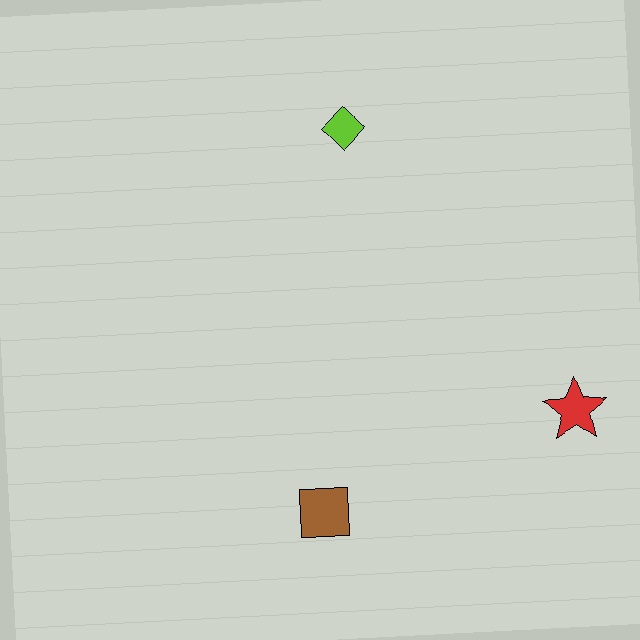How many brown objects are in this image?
There is 1 brown object.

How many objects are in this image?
There are 3 objects.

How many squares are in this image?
There is 1 square.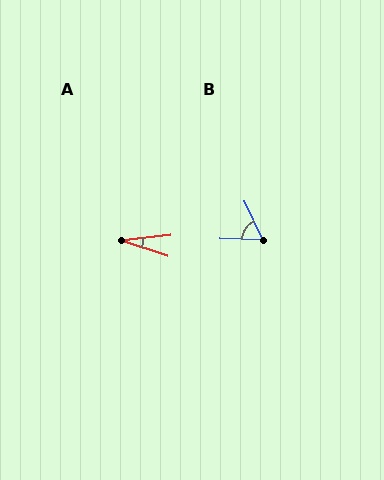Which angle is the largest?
B, at approximately 63 degrees.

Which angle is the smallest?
A, at approximately 25 degrees.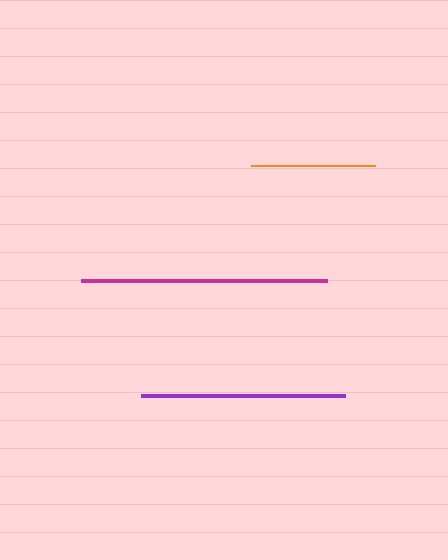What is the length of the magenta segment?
The magenta segment is approximately 246 pixels long.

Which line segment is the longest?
The magenta line is the longest at approximately 246 pixels.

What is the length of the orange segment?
The orange segment is approximately 124 pixels long.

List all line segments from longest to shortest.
From longest to shortest: magenta, purple, orange.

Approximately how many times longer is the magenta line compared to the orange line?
The magenta line is approximately 2.0 times the length of the orange line.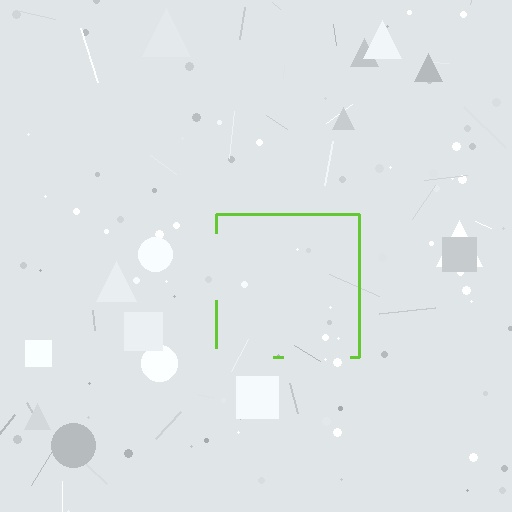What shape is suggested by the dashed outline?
The dashed outline suggests a square.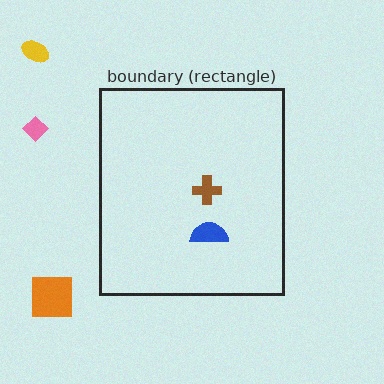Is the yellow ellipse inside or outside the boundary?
Outside.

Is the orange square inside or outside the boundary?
Outside.